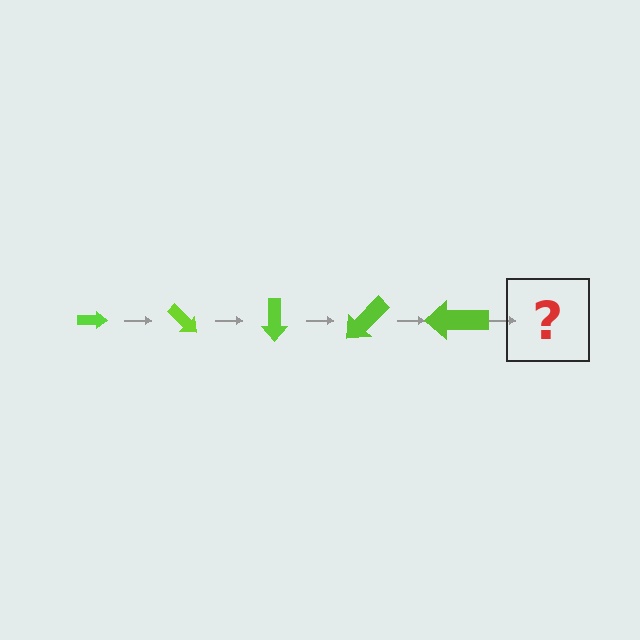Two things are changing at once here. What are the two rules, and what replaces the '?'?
The two rules are that the arrow grows larger each step and it rotates 45 degrees each step. The '?' should be an arrow, larger than the previous one and rotated 225 degrees from the start.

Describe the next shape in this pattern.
It should be an arrow, larger than the previous one and rotated 225 degrees from the start.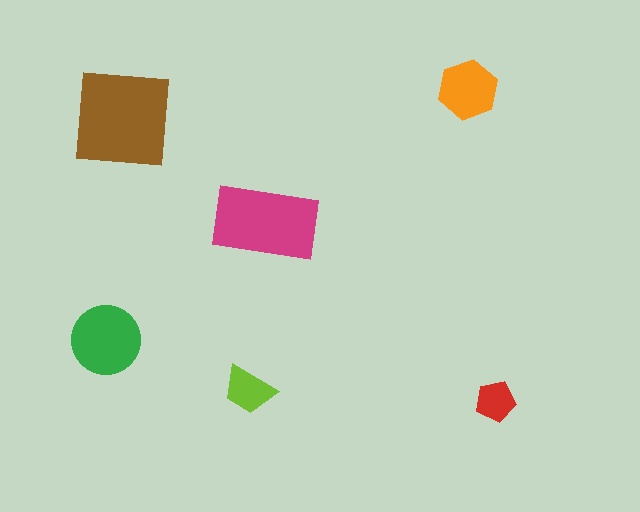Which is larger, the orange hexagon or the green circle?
The green circle.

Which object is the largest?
The brown square.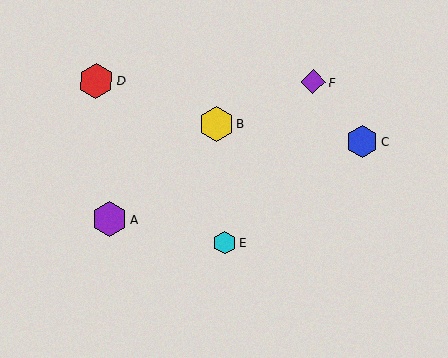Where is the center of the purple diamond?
The center of the purple diamond is at (313, 82).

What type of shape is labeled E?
Shape E is a cyan hexagon.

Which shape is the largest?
The purple hexagon (labeled A) is the largest.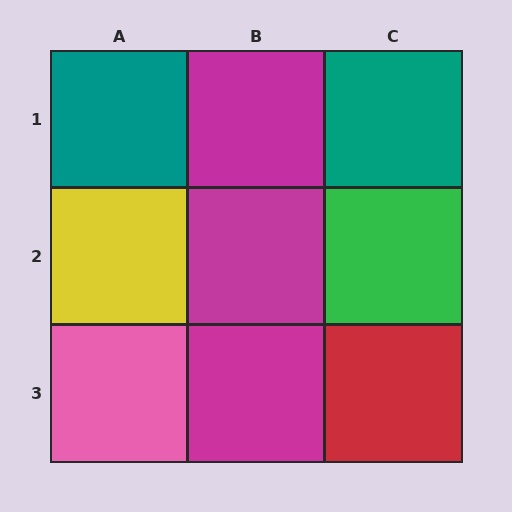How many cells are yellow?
1 cell is yellow.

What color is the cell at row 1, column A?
Teal.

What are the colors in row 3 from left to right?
Pink, magenta, red.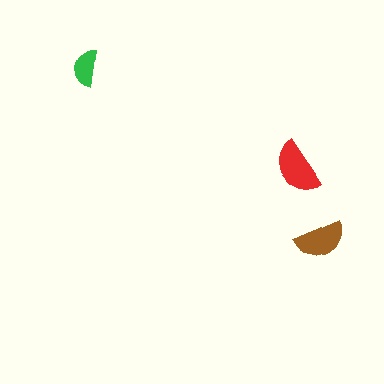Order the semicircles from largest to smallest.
the red one, the brown one, the green one.